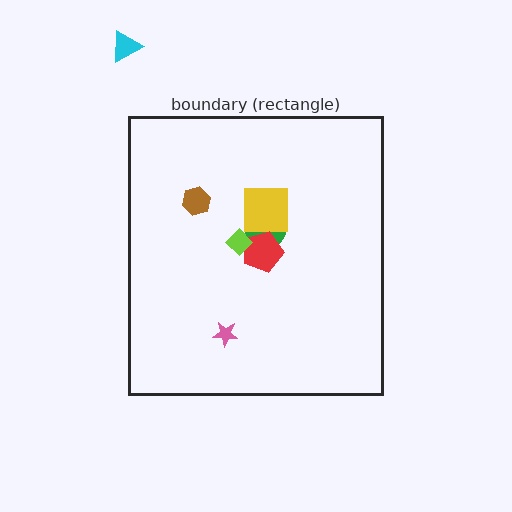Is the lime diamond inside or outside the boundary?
Inside.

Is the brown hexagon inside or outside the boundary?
Inside.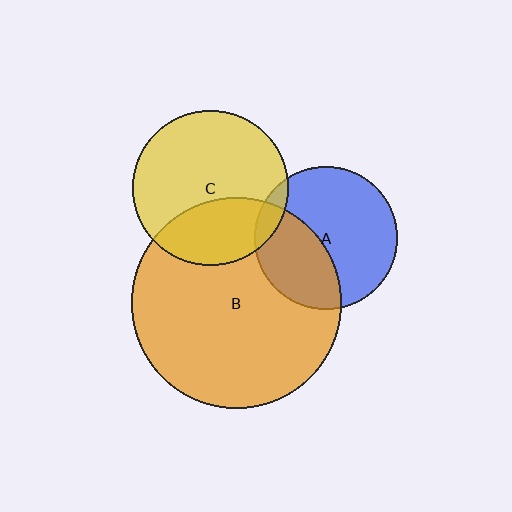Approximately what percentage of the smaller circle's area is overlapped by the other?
Approximately 10%.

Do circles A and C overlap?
Yes.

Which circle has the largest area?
Circle B (orange).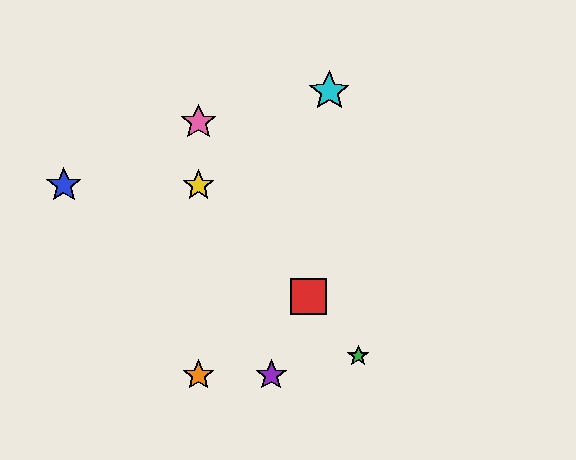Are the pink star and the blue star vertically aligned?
No, the pink star is at x≈198 and the blue star is at x≈64.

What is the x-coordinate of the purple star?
The purple star is at x≈271.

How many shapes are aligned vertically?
3 shapes (the yellow star, the orange star, the pink star) are aligned vertically.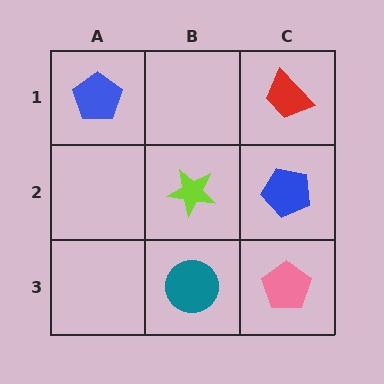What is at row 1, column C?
A red trapezoid.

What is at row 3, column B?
A teal circle.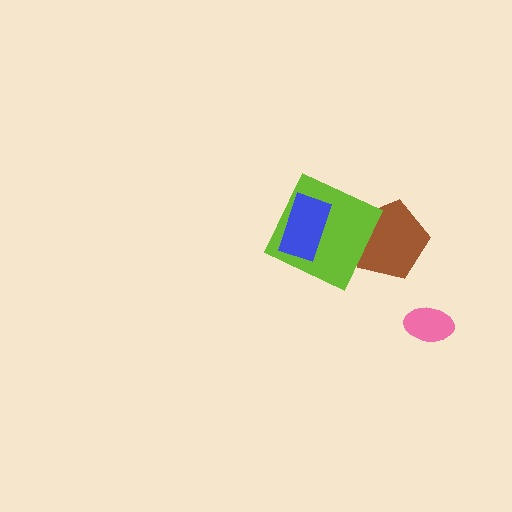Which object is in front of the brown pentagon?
The lime square is in front of the brown pentagon.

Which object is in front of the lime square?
The blue rectangle is in front of the lime square.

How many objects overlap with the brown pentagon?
1 object overlaps with the brown pentagon.